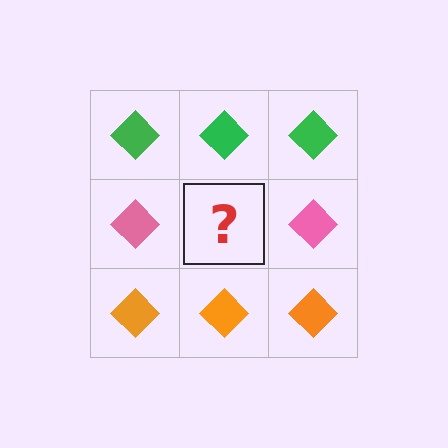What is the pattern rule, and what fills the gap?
The rule is that each row has a consistent color. The gap should be filled with a pink diamond.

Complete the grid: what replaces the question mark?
The question mark should be replaced with a pink diamond.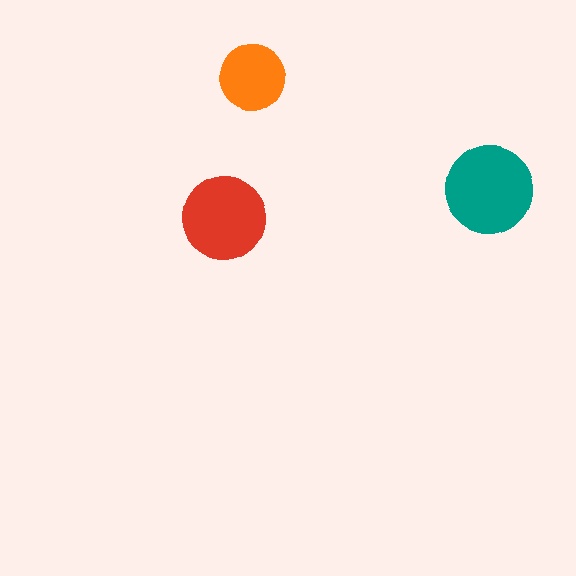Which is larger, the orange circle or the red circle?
The red one.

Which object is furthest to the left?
The red circle is leftmost.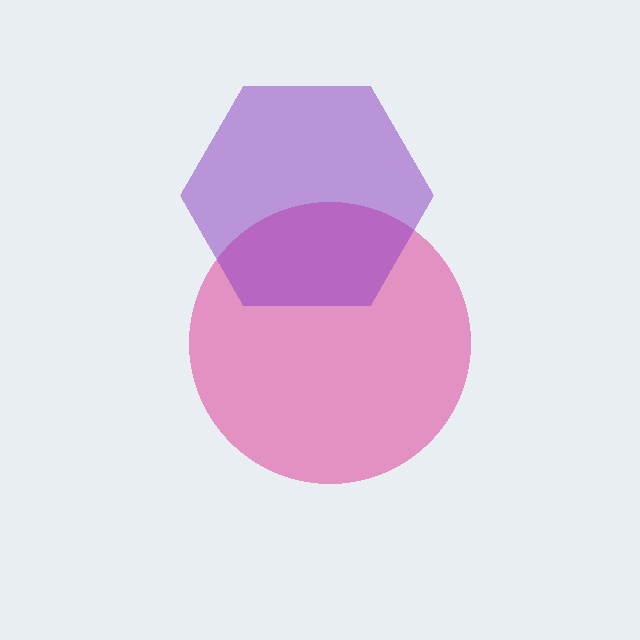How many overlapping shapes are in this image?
There are 2 overlapping shapes in the image.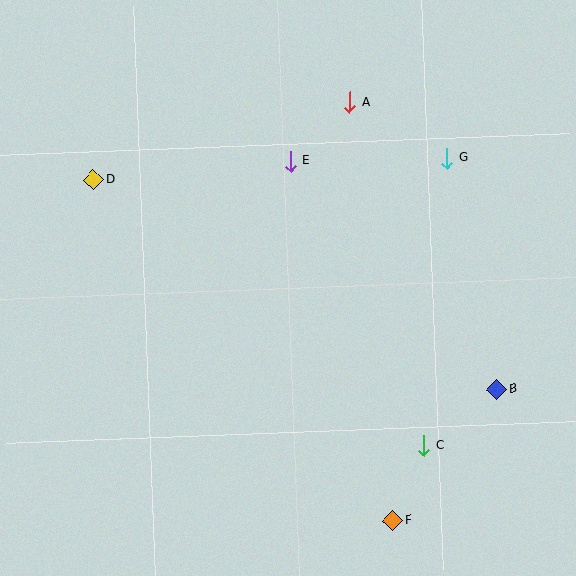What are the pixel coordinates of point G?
Point G is at (447, 158).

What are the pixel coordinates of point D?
Point D is at (94, 180).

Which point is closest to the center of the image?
Point E at (290, 161) is closest to the center.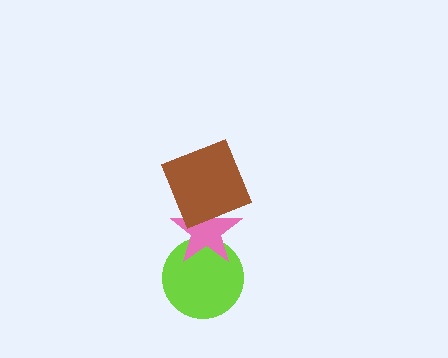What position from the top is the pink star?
The pink star is 2nd from the top.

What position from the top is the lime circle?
The lime circle is 3rd from the top.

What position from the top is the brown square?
The brown square is 1st from the top.